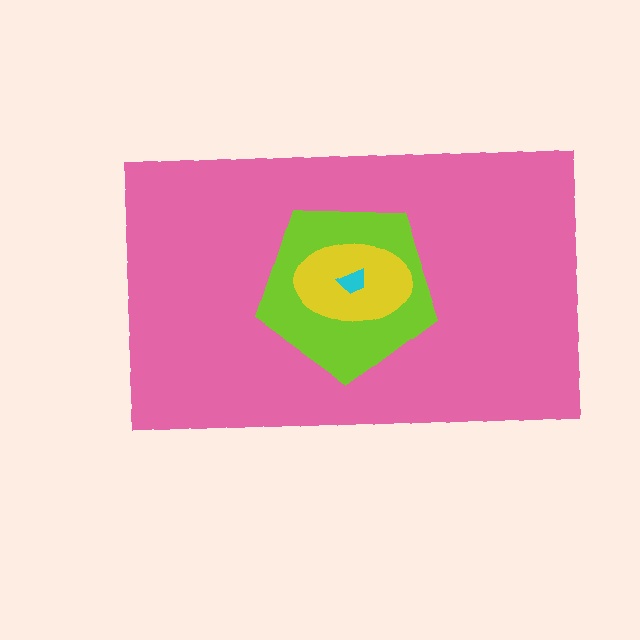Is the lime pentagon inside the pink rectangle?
Yes.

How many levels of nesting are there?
4.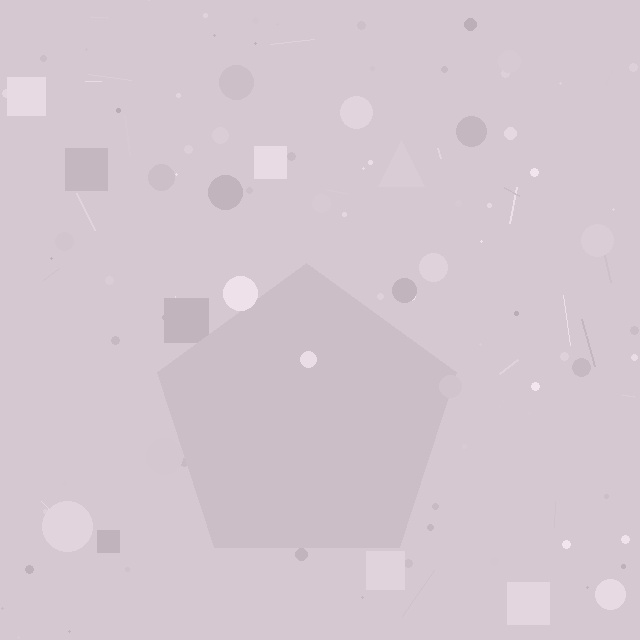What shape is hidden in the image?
A pentagon is hidden in the image.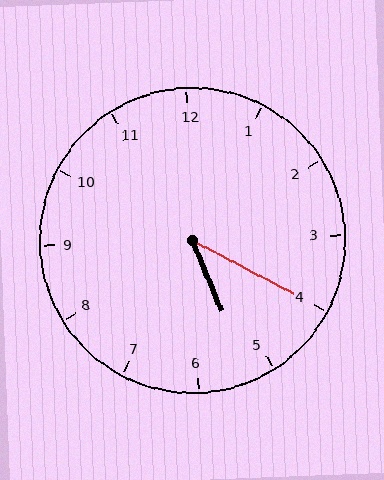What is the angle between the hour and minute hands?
Approximately 40 degrees.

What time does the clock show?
5:20.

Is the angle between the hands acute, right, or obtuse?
It is acute.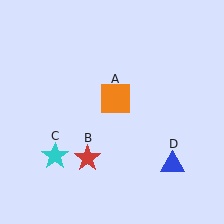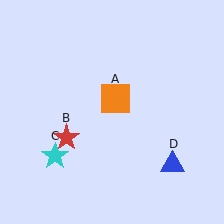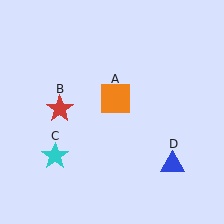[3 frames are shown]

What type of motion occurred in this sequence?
The red star (object B) rotated clockwise around the center of the scene.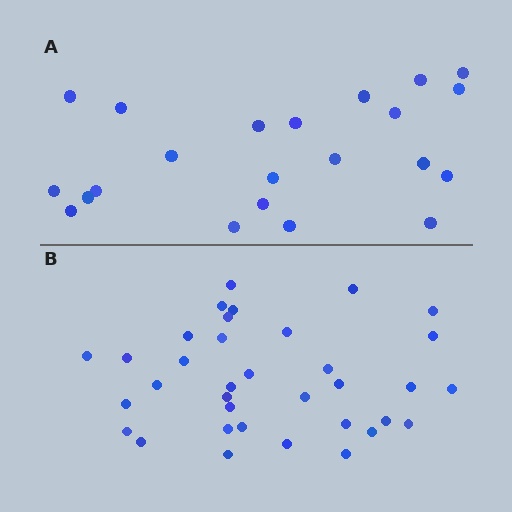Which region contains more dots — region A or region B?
Region B (the bottom region) has more dots.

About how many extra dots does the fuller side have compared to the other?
Region B has approximately 15 more dots than region A.